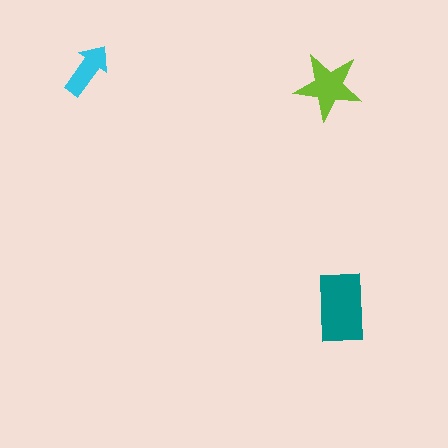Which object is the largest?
The teal rectangle.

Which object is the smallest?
The cyan arrow.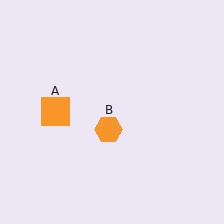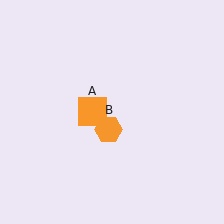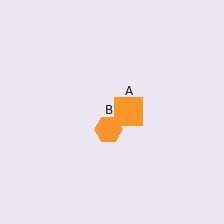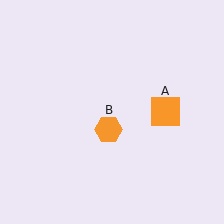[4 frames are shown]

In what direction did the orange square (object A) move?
The orange square (object A) moved right.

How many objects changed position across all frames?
1 object changed position: orange square (object A).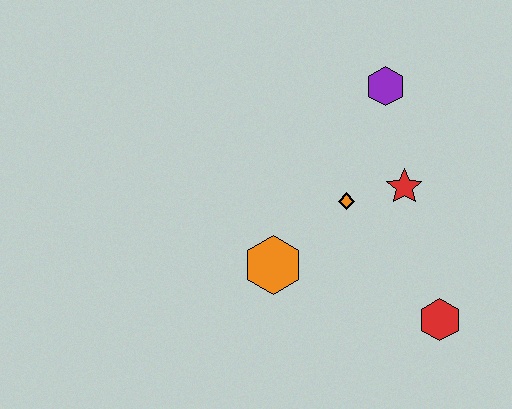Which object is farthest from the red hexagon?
The purple hexagon is farthest from the red hexagon.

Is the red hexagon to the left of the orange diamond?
No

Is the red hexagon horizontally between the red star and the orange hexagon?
No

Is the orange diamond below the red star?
Yes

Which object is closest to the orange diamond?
The red star is closest to the orange diamond.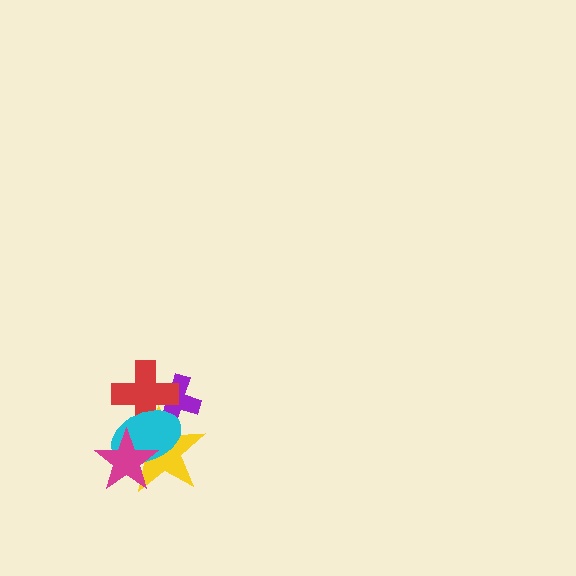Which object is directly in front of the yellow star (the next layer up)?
The cyan ellipse is directly in front of the yellow star.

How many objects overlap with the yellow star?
4 objects overlap with the yellow star.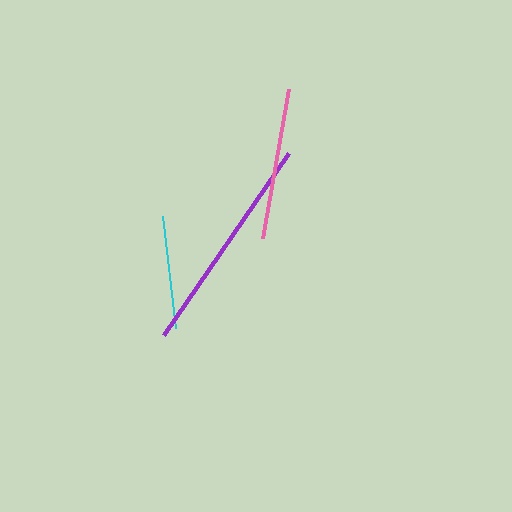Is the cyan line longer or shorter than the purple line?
The purple line is longer than the cyan line.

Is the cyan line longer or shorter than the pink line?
The pink line is longer than the cyan line.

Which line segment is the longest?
The purple line is the longest at approximately 220 pixels.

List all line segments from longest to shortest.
From longest to shortest: purple, pink, cyan.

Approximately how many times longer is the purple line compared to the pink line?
The purple line is approximately 1.5 times the length of the pink line.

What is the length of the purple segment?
The purple segment is approximately 220 pixels long.